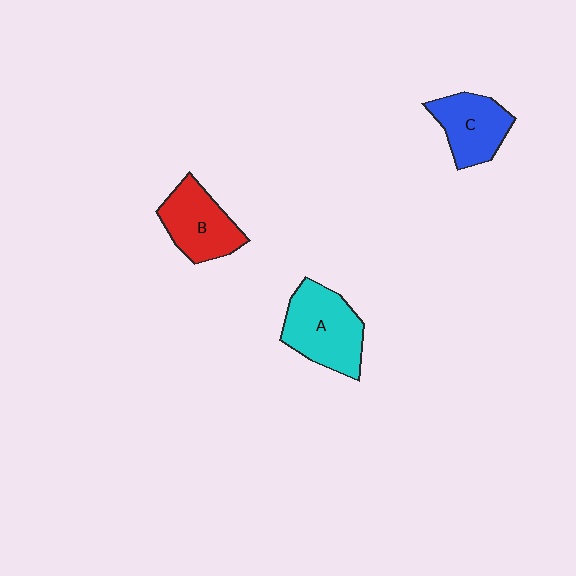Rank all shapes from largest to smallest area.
From largest to smallest: A (cyan), B (red), C (blue).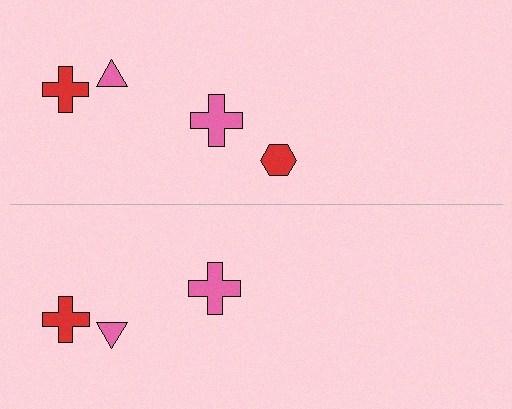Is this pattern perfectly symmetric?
No, the pattern is not perfectly symmetric. A red hexagon is missing from the bottom side.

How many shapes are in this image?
There are 7 shapes in this image.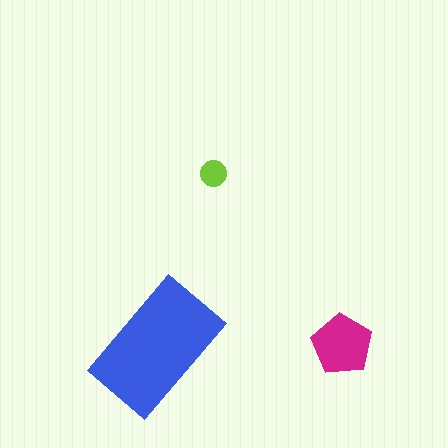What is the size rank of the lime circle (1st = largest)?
3rd.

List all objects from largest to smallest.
The blue rectangle, the magenta pentagon, the lime circle.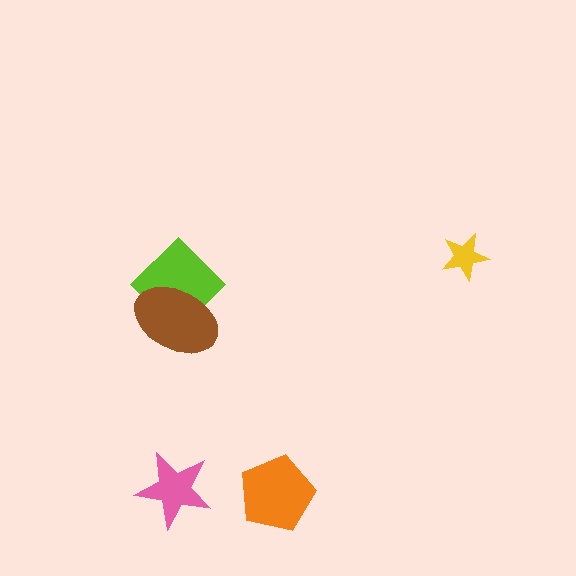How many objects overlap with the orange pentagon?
0 objects overlap with the orange pentagon.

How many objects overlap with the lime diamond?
1 object overlaps with the lime diamond.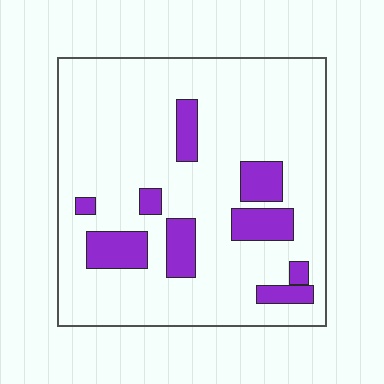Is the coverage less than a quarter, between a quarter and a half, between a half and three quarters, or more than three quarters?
Less than a quarter.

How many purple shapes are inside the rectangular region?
9.